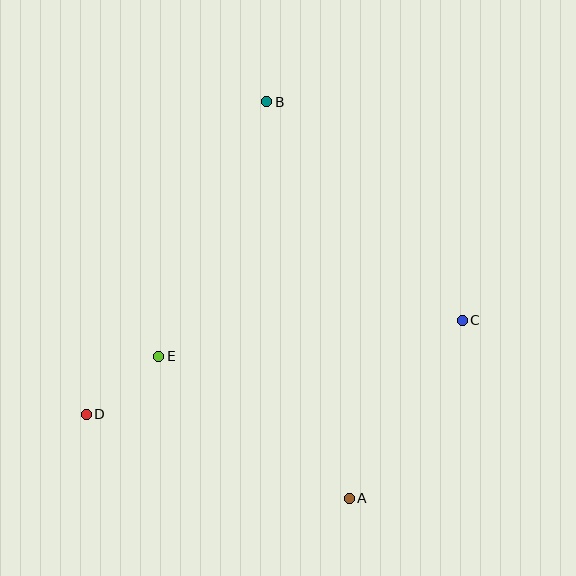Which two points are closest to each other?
Points D and E are closest to each other.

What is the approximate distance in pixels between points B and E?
The distance between B and E is approximately 277 pixels.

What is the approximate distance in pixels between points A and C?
The distance between A and C is approximately 211 pixels.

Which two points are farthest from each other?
Points A and B are farthest from each other.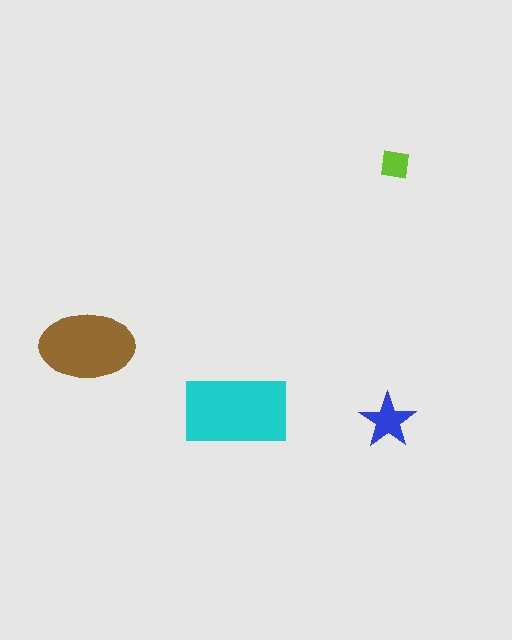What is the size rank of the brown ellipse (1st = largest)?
2nd.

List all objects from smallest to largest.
The lime square, the blue star, the brown ellipse, the cyan rectangle.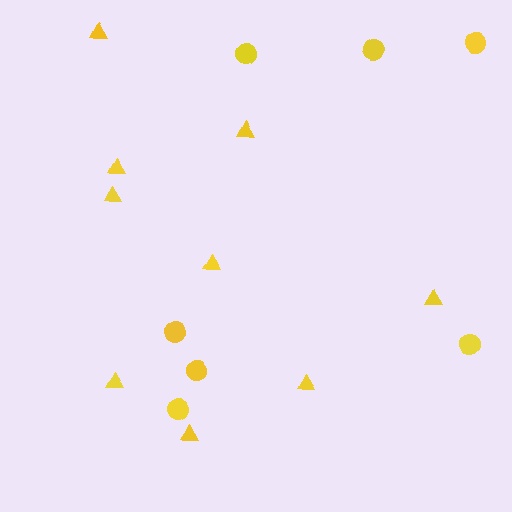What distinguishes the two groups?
There are 2 groups: one group of triangles (9) and one group of circles (7).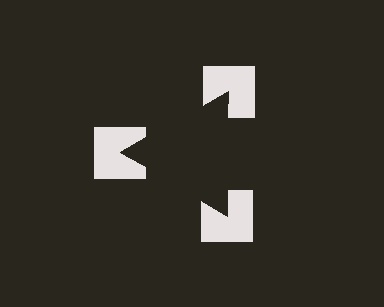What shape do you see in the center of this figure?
An illusory triangle — its edges are inferred from the aligned wedge cuts in the notched squares, not physically drawn.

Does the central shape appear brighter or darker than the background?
It typically appears slightly darker than the background, even though no actual brightness change is drawn.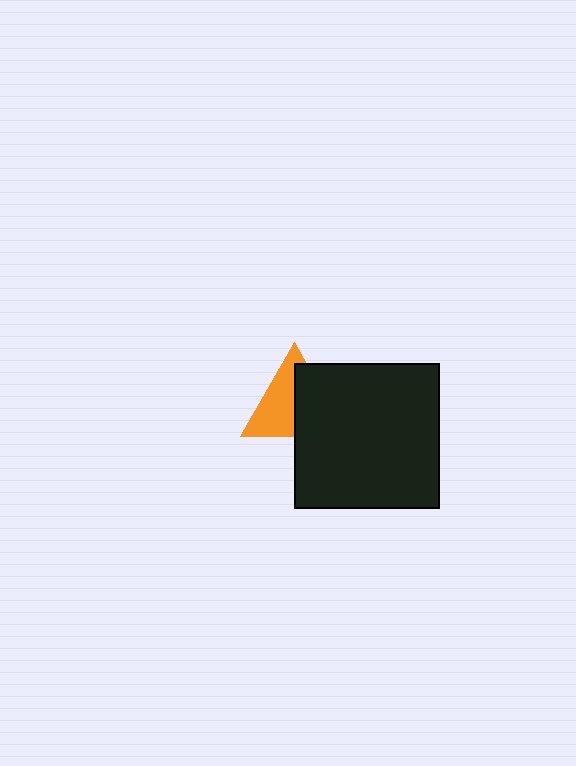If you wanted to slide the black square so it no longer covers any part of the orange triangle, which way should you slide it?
Slide it right — that is the most direct way to separate the two shapes.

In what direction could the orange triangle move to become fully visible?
The orange triangle could move left. That would shift it out from behind the black square entirely.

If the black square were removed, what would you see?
You would see the complete orange triangle.